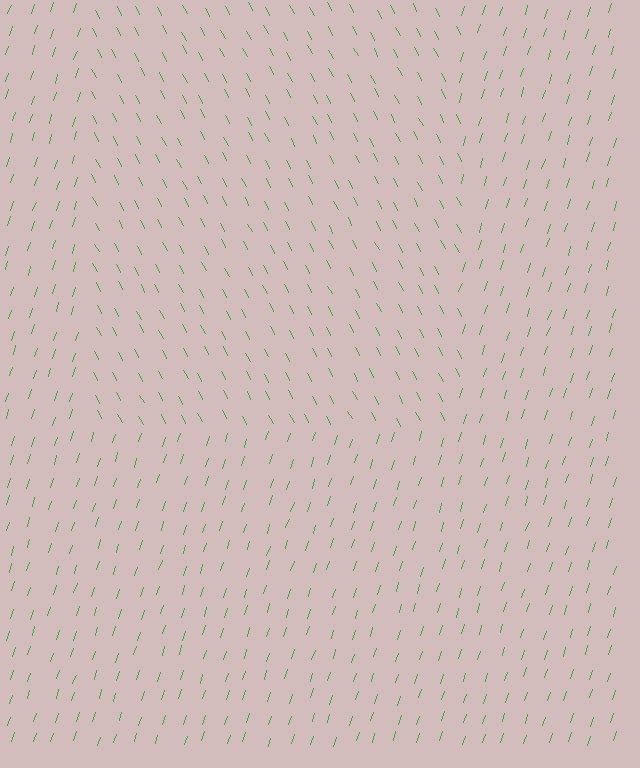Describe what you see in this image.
The image is filled with small green line segments. A rectangle region in the image has lines oriented differently from the surrounding lines, creating a visible texture boundary.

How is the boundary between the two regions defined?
The boundary is defined purely by a change in line orientation (approximately 45 degrees difference). All lines are the same color and thickness.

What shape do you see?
I see a rectangle.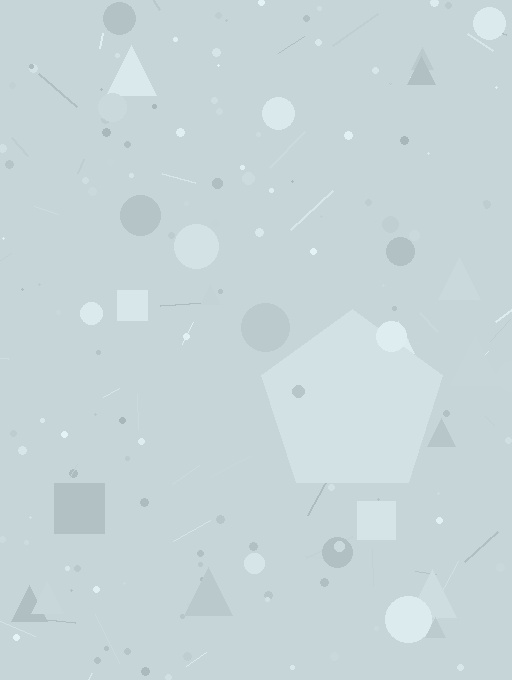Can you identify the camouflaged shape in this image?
The camouflaged shape is a pentagon.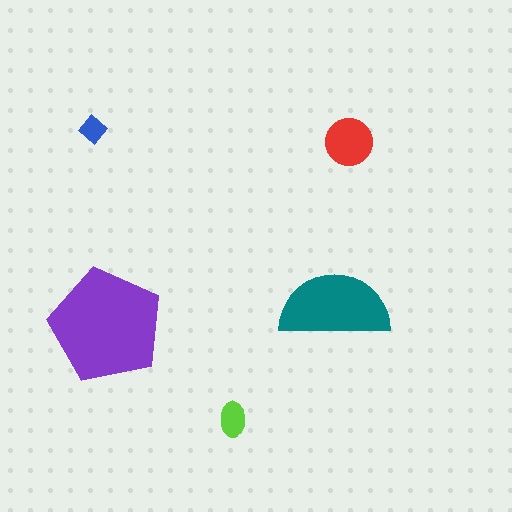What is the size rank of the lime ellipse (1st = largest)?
4th.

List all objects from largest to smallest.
The purple pentagon, the teal semicircle, the red circle, the lime ellipse, the blue diamond.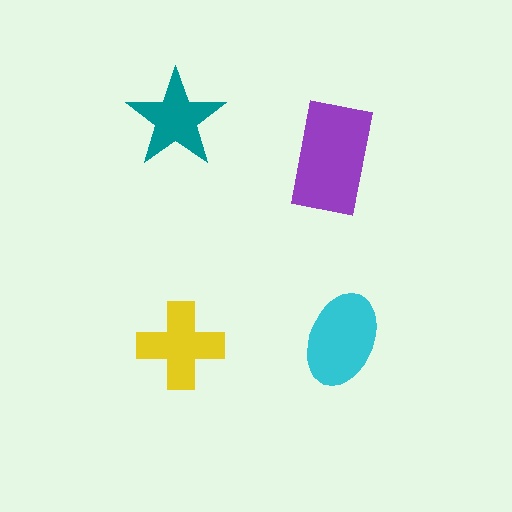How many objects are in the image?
There are 4 objects in the image.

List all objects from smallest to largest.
The teal star, the yellow cross, the cyan ellipse, the purple rectangle.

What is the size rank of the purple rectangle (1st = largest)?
1st.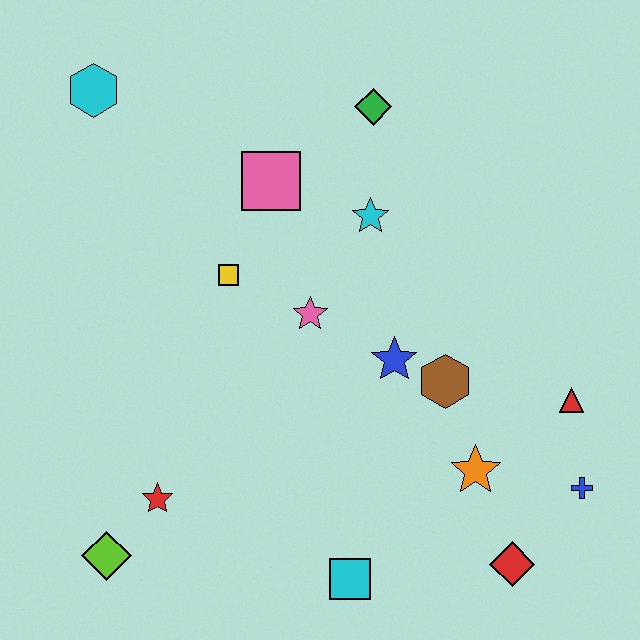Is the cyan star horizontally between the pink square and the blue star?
Yes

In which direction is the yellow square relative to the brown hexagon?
The yellow square is to the left of the brown hexagon.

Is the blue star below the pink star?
Yes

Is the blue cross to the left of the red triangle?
No